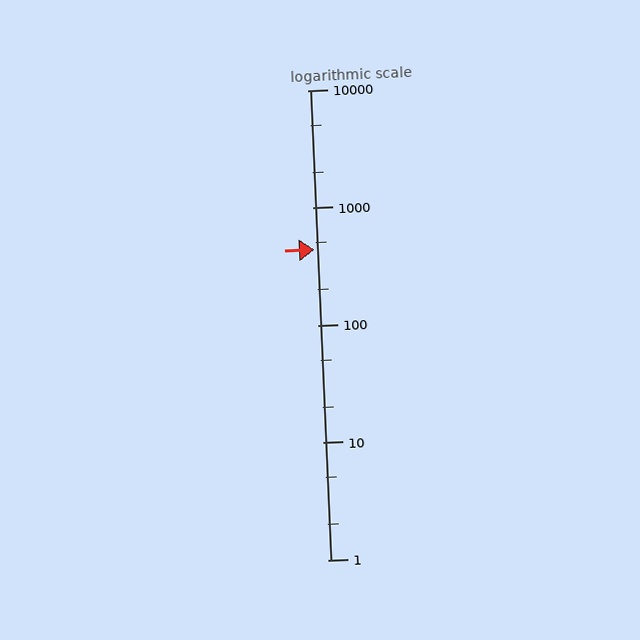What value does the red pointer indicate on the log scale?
The pointer indicates approximately 440.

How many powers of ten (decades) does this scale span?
The scale spans 4 decades, from 1 to 10000.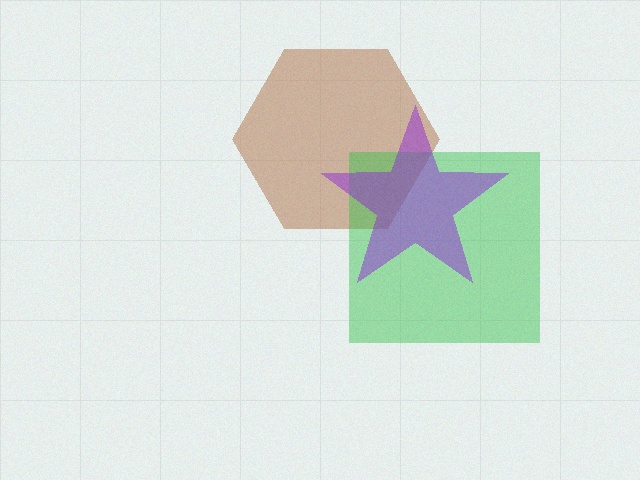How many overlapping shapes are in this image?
There are 3 overlapping shapes in the image.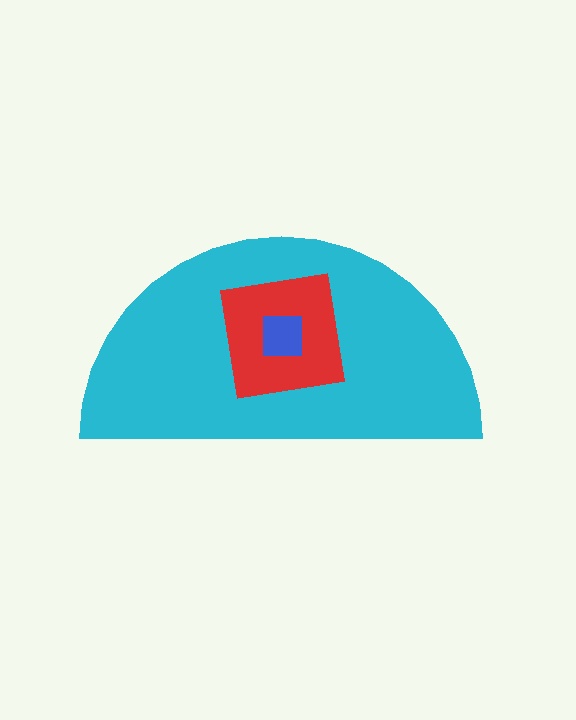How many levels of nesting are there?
3.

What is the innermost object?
The blue square.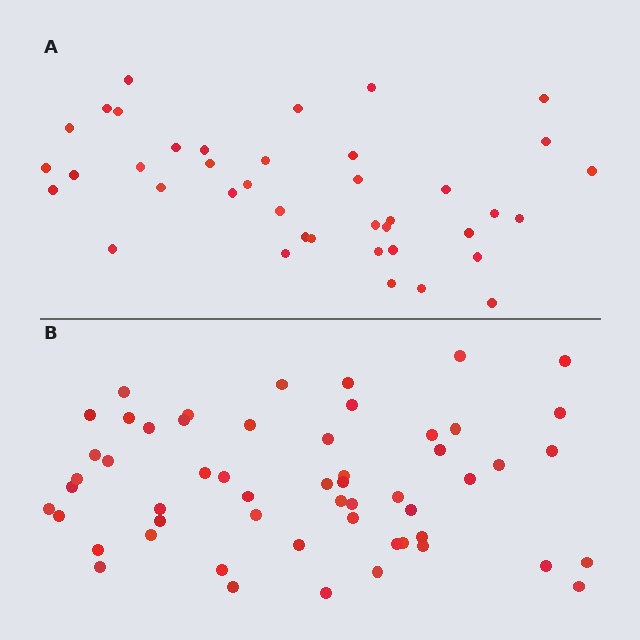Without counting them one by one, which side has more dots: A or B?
Region B (the bottom region) has more dots.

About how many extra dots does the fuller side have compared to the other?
Region B has approximately 15 more dots than region A.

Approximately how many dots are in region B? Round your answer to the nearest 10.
About 60 dots. (The exact count is 55, which rounds to 60.)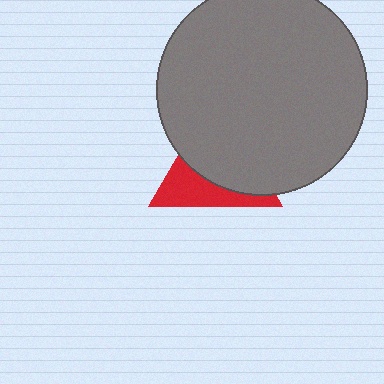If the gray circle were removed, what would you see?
You would see the complete red triangle.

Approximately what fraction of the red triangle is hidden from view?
Roughly 62% of the red triangle is hidden behind the gray circle.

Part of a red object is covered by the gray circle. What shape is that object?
It is a triangle.